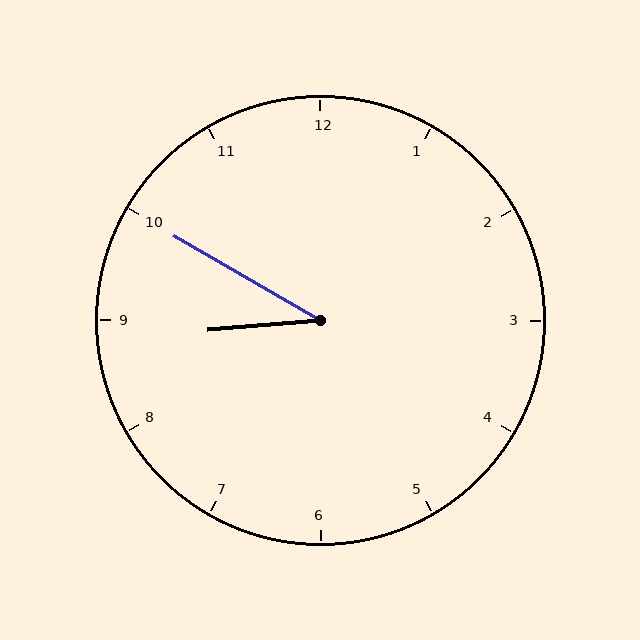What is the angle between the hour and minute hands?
Approximately 35 degrees.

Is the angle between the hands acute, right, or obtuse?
It is acute.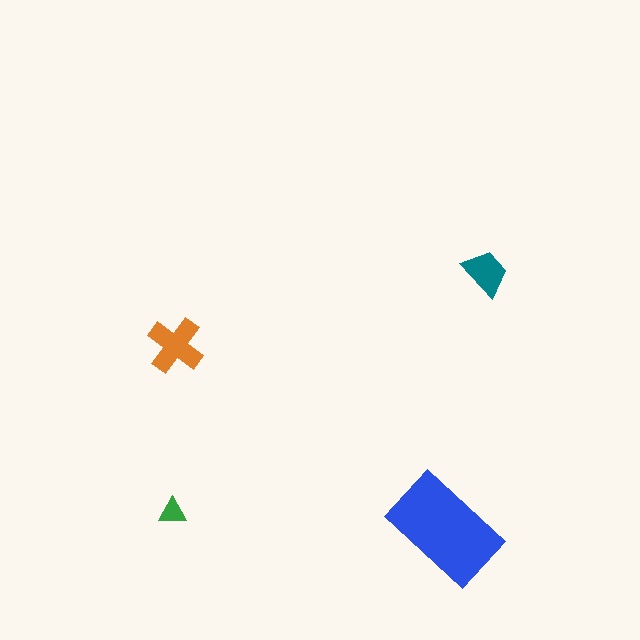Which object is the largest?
The blue rectangle.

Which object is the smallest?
The green triangle.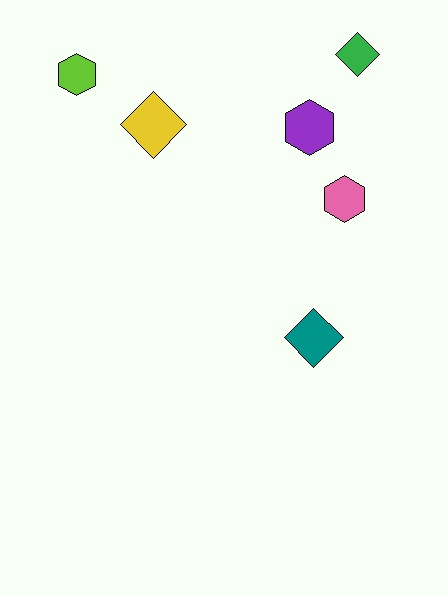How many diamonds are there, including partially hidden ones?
There are 3 diamonds.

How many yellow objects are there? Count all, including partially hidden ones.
There is 1 yellow object.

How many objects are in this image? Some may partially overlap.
There are 6 objects.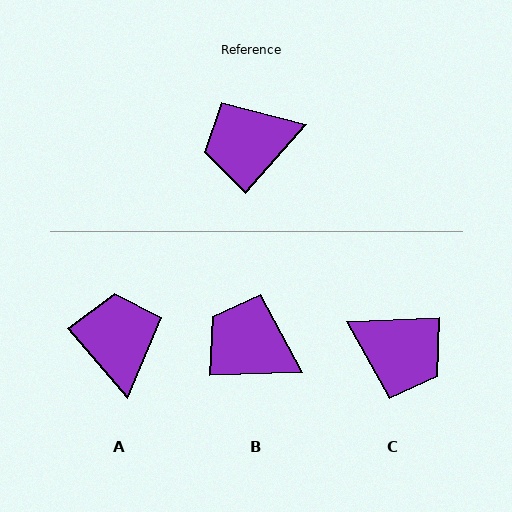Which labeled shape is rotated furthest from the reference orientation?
C, about 133 degrees away.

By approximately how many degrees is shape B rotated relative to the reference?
Approximately 47 degrees clockwise.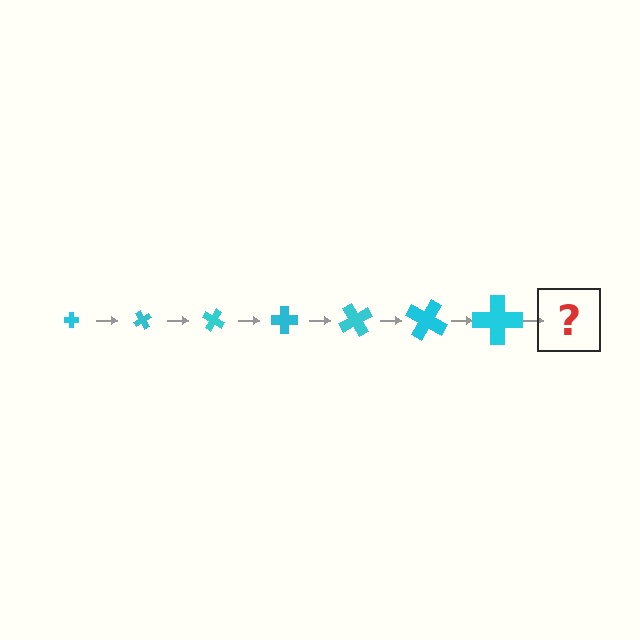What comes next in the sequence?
The next element should be a cross, larger than the previous one and rotated 420 degrees from the start.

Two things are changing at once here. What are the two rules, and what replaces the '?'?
The two rules are that the cross grows larger each step and it rotates 60 degrees each step. The '?' should be a cross, larger than the previous one and rotated 420 degrees from the start.